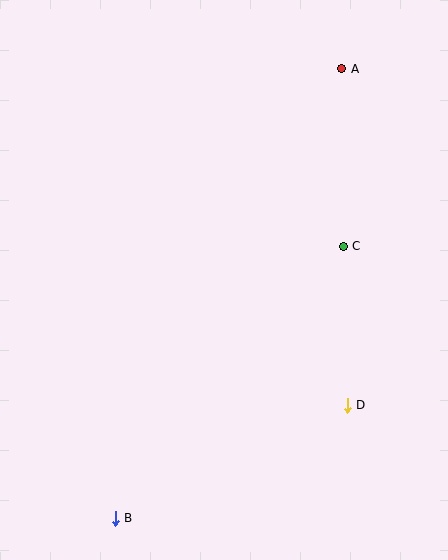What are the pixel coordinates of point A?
Point A is at (342, 69).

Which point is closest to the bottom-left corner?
Point B is closest to the bottom-left corner.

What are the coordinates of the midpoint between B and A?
The midpoint between B and A is at (229, 294).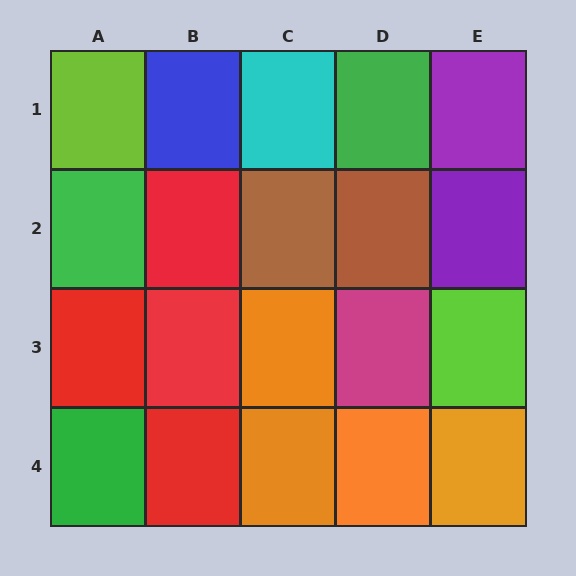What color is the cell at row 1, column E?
Purple.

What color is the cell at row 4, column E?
Orange.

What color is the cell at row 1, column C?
Cyan.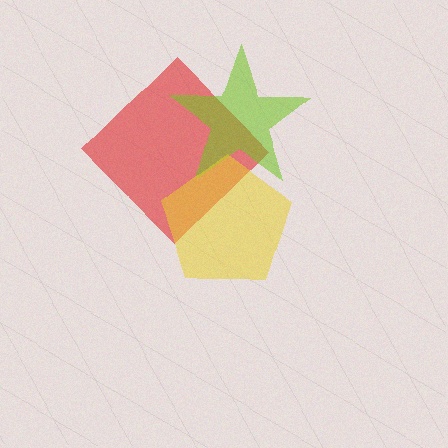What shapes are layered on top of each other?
The layered shapes are: a red diamond, a lime star, a yellow pentagon.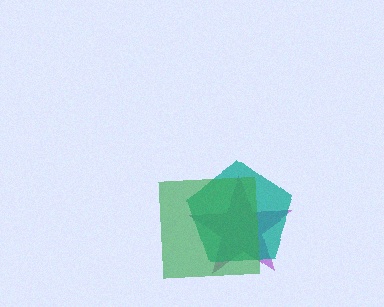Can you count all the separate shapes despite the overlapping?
Yes, there are 3 separate shapes.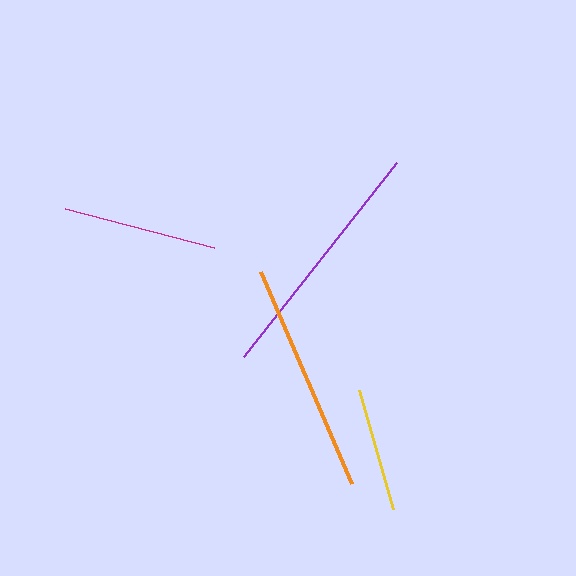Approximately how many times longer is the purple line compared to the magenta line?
The purple line is approximately 1.6 times the length of the magenta line.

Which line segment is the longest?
The purple line is the longest at approximately 247 pixels.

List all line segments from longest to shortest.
From longest to shortest: purple, orange, magenta, yellow.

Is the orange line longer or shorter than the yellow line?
The orange line is longer than the yellow line.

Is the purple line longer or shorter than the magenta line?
The purple line is longer than the magenta line.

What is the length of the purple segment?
The purple segment is approximately 247 pixels long.